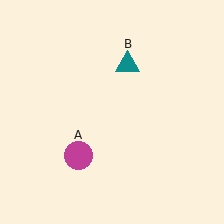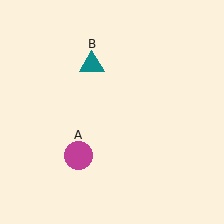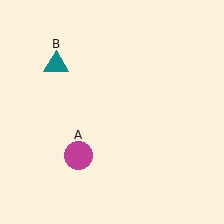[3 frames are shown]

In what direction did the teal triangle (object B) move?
The teal triangle (object B) moved left.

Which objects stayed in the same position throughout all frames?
Magenta circle (object A) remained stationary.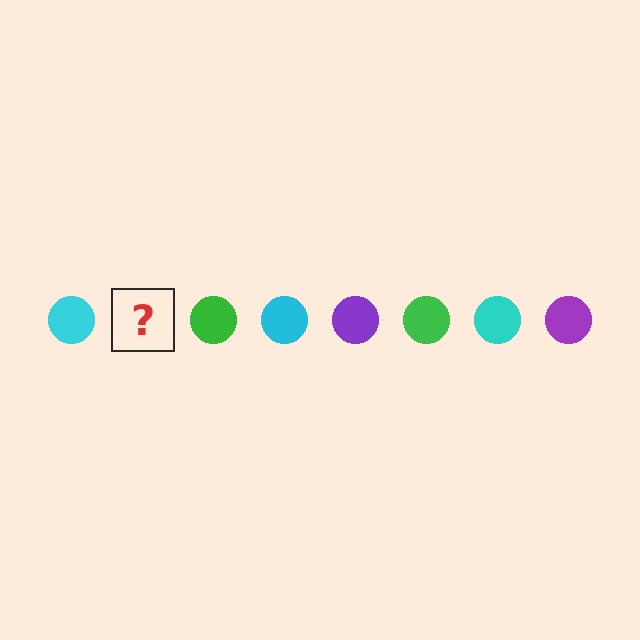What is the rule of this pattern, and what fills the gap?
The rule is that the pattern cycles through cyan, purple, green circles. The gap should be filled with a purple circle.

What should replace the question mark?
The question mark should be replaced with a purple circle.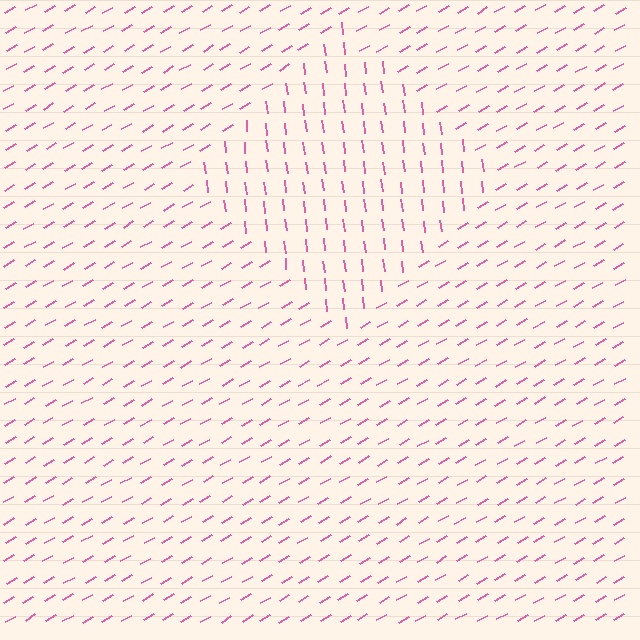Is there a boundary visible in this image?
Yes, there is a texture boundary formed by a change in line orientation.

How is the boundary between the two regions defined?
The boundary is defined purely by a change in line orientation (approximately 67 degrees difference). All lines are the same color and thickness.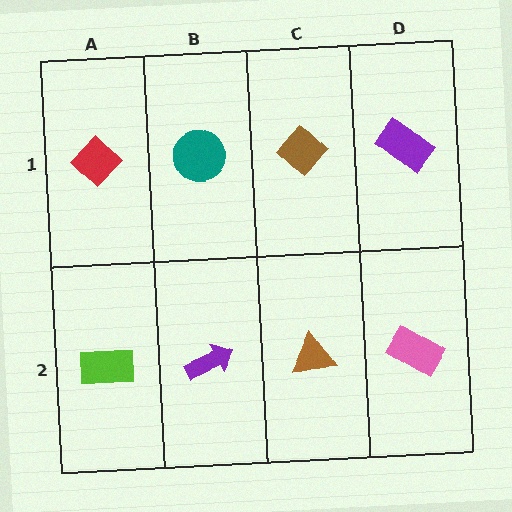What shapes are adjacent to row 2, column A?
A red diamond (row 1, column A), a purple arrow (row 2, column B).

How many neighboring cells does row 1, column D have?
2.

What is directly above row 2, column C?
A brown diamond.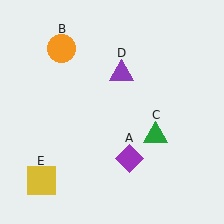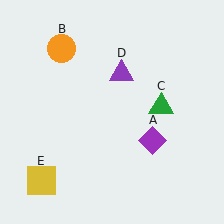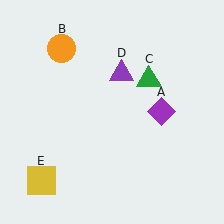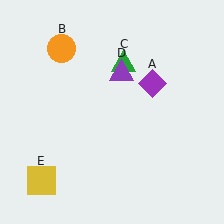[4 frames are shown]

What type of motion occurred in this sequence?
The purple diamond (object A), green triangle (object C) rotated counterclockwise around the center of the scene.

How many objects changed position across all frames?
2 objects changed position: purple diamond (object A), green triangle (object C).